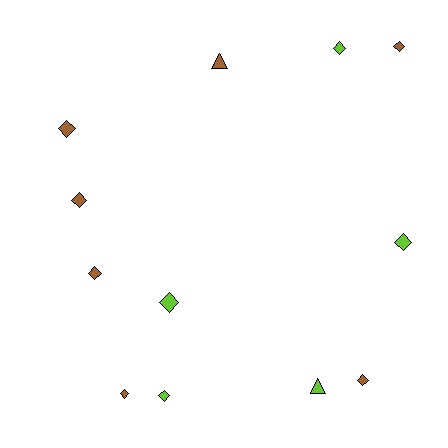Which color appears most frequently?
Brown, with 7 objects.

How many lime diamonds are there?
There are 4 lime diamonds.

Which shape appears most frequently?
Diamond, with 10 objects.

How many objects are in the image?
There are 12 objects.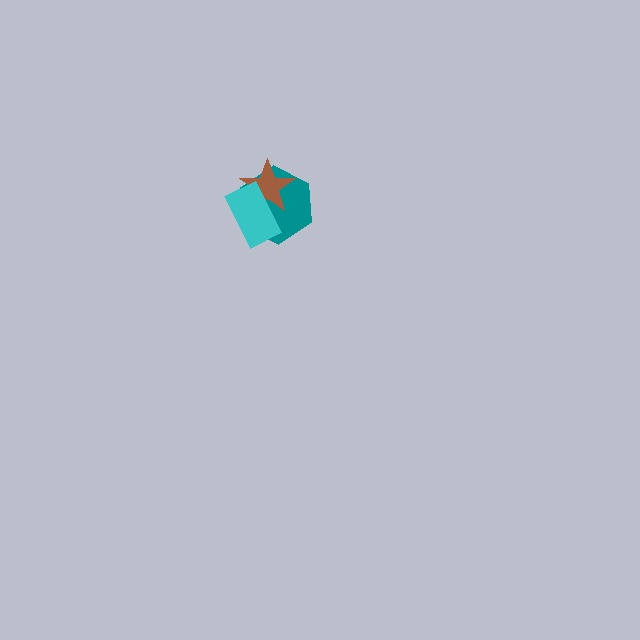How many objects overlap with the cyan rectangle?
2 objects overlap with the cyan rectangle.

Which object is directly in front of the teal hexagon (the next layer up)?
The brown star is directly in front of the teal hexagon.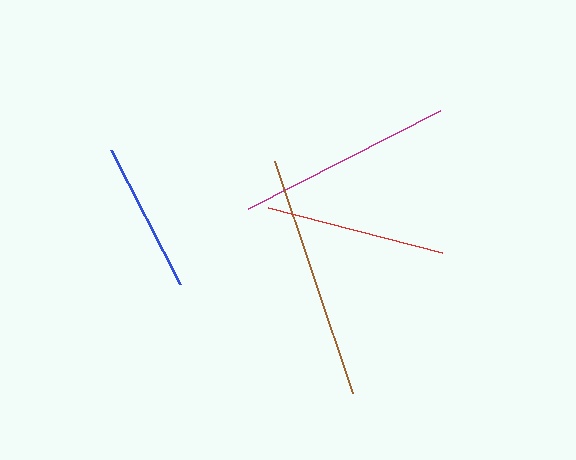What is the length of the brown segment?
The brown segment is approximately 244 pixels long.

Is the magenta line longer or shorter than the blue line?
The magenta line is longer than the blue line.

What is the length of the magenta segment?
The magenta segment is approximately 216 pixels long.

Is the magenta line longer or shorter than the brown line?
The brown line is longer than the magenta line.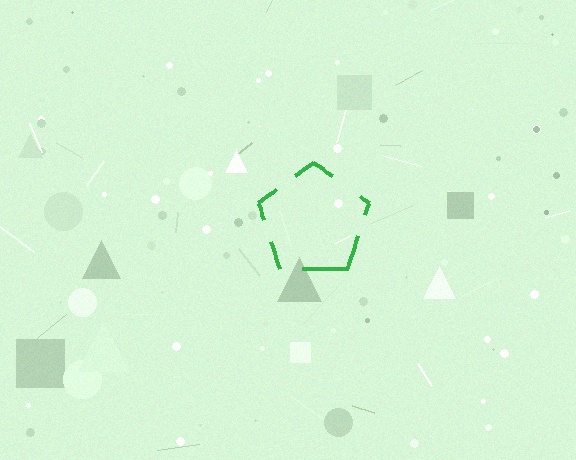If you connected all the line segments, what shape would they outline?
They would outline a pentagon.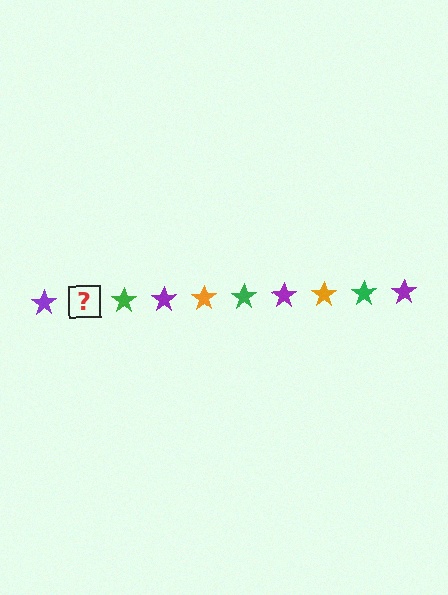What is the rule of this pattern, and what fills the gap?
The rule is that the pattern cycles through purple, orange, green stars. The gap should be filled with an orange star.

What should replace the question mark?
The question mark should be replaced with an orange star.